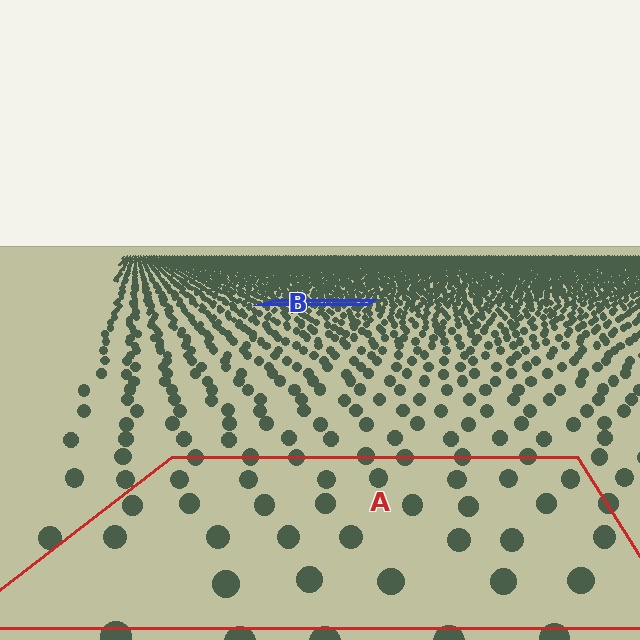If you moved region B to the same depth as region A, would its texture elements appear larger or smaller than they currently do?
They would appear larger. At a closer depth, the same texture elements are projected at a bigger on-screen size.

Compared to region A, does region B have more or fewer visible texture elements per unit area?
Region B has more texture elements per unit area — they are packed more densely because it is farther away.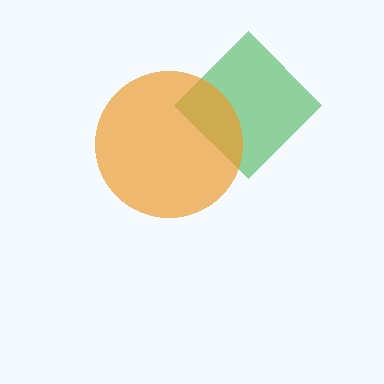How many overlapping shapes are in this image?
There are 2 overlapping shapes in the image.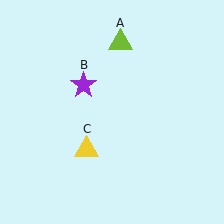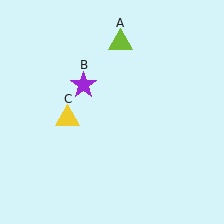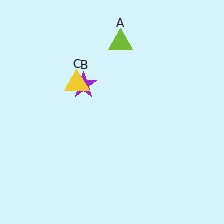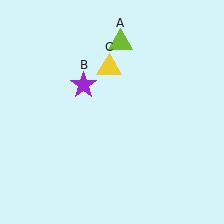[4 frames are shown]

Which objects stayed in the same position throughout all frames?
Lime triangle (object A) and purple star (object B) remained stationary.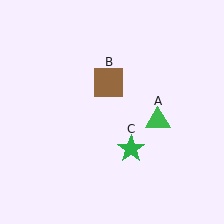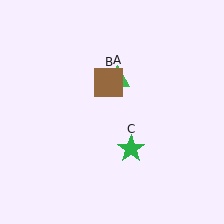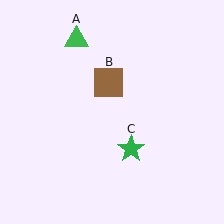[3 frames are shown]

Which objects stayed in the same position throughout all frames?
Brown square (object B) and green star (object C) remained stationary.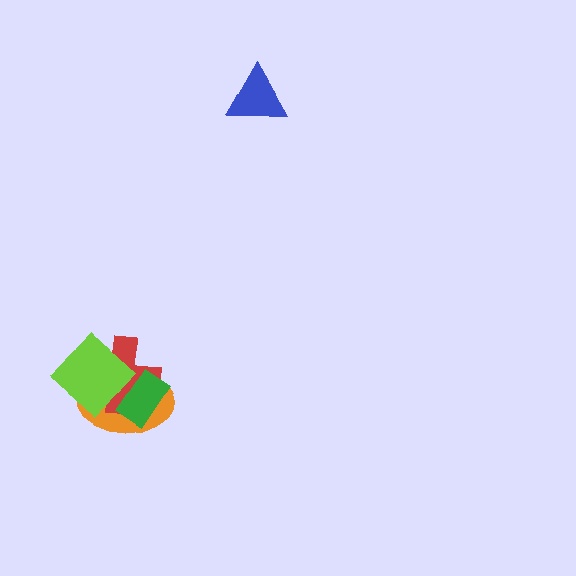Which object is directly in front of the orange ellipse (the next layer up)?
The red cross is directly in front of the orange ellipse.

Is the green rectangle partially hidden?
Yes, it is partially covered by another shape.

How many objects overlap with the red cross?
3 objects overlap with the red cross.